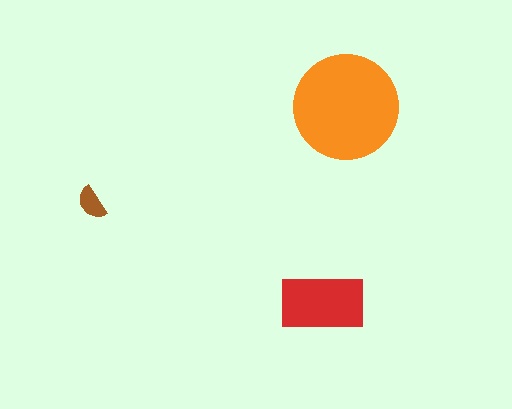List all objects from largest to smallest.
The orange circle, the red rectangle, the brown semicircle.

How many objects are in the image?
There are 3 objects in the image.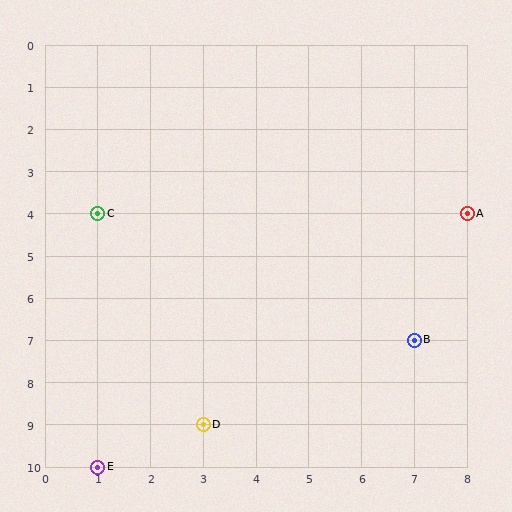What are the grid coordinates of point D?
Point D is at grid coordinates (3, 9).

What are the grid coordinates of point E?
Point E is at grid coordinates (1, 10).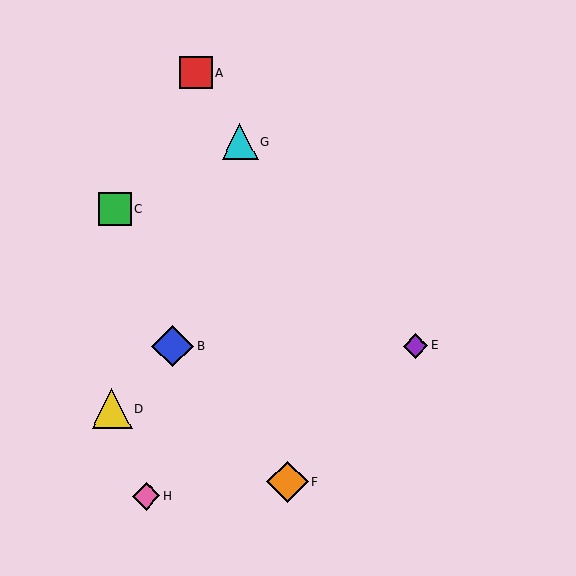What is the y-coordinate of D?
Object D is at y≈409.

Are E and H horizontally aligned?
No, E is at y≈346 and H is at y≈496.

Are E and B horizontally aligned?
Yes, both are at y≈346.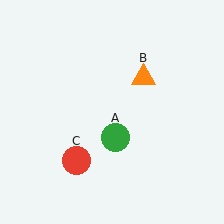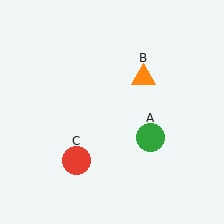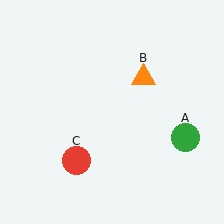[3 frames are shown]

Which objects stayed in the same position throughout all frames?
Orange triangle (object B) and red circle (object C) remained stationary.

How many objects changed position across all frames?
1 object changed position: green circle (object A).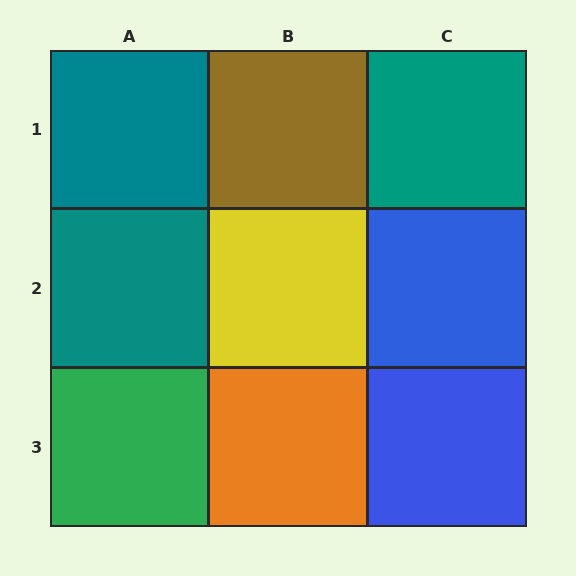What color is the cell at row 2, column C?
Blue.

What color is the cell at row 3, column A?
Green.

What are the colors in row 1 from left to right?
Teal, brown, teal.